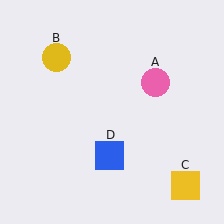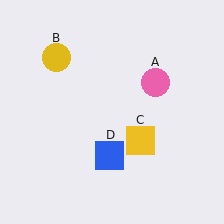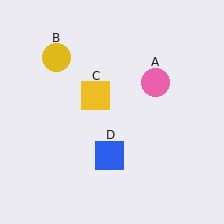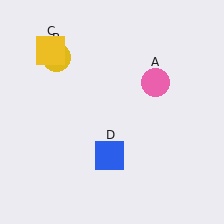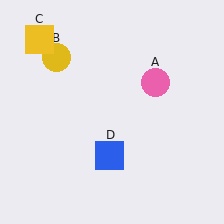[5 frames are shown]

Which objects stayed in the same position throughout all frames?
Pink circle (object A) and yellow circle (object B) and blue square (object D) remained stationary.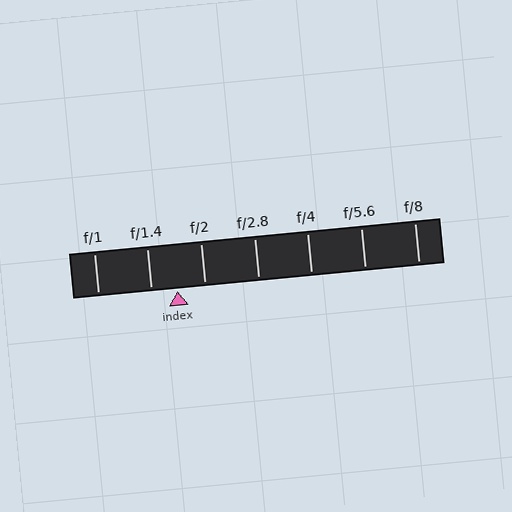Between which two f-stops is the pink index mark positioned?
The index mark is between f/1.4 and f/2.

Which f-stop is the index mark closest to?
The index mark is closest to f/1.4.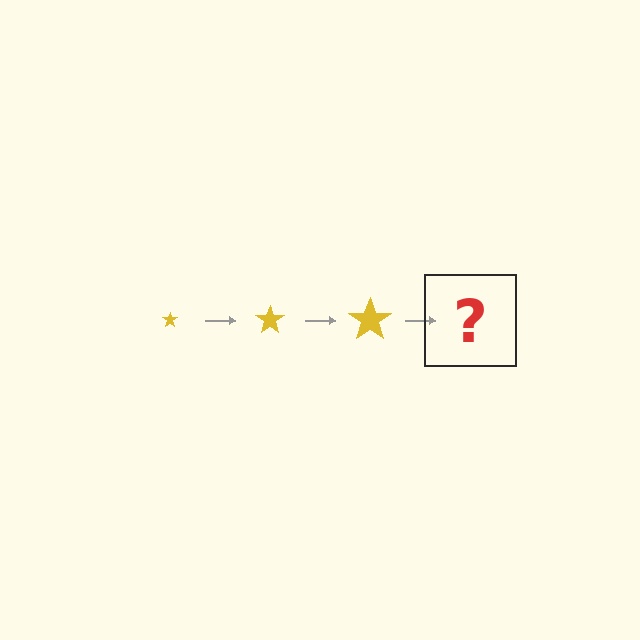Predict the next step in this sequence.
The next step is a yellow star, larger than the previous one.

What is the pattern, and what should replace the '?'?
The pattern is that the star gets progressively larger each step. The '?' should be a yellow star, larger than the previous one.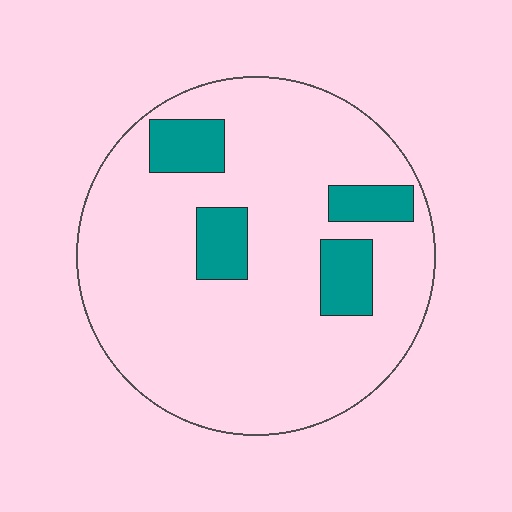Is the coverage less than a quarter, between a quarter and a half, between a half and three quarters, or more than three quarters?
Less than a quarter.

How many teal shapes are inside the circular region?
4.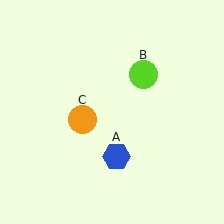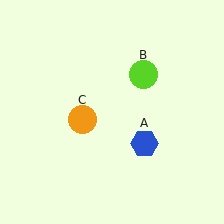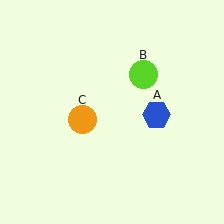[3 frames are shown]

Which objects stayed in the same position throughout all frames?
Lime circle (object B) and orange circle (object C) remained stationary.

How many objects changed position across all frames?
1 object changed position: blue hexagon (object A).